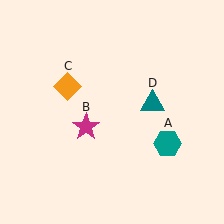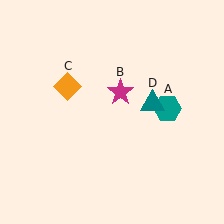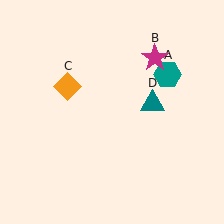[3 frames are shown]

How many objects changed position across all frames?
2 objects changed position: teal hexagon (object A), magenta star (object B).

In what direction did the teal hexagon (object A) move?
The teal hexagon (object A) moved up.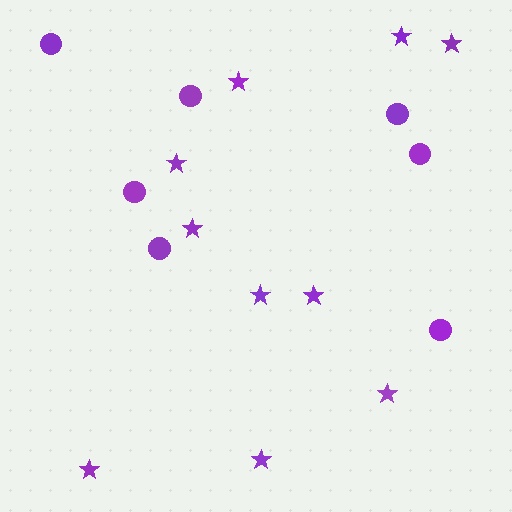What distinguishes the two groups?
There are 2 groups: one group of stars (10) and one group of circles (7).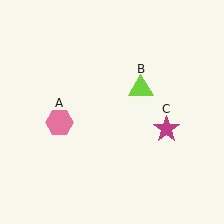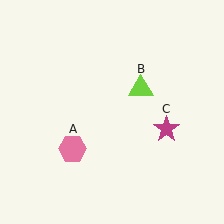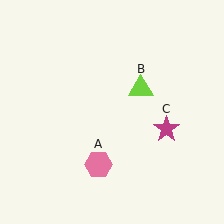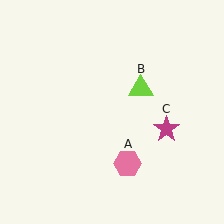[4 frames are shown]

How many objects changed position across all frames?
1 object changed position: pink hexagon (object A).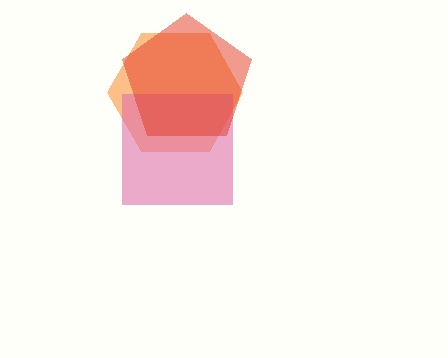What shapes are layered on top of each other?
The layered shapes are: an orange hexagon, a pink square, a red pentagon.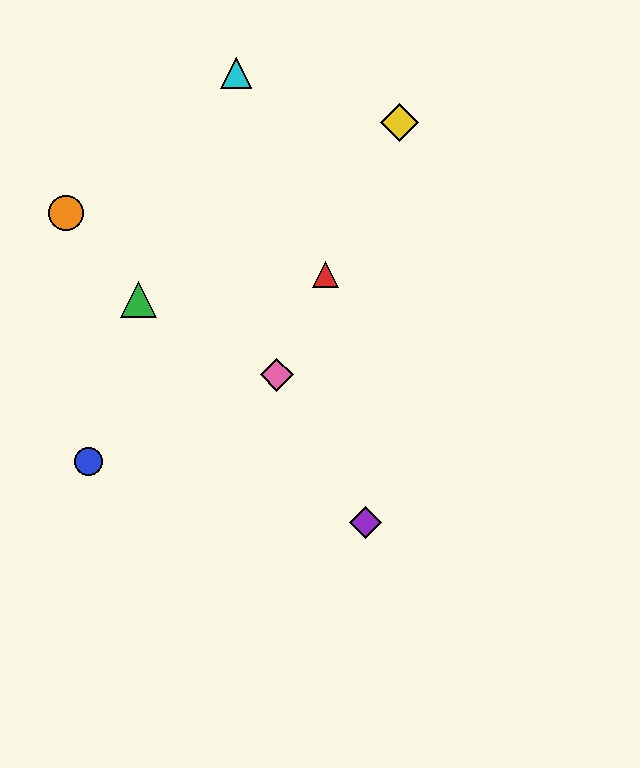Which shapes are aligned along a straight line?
The red triangle, the yellow diamond, the pink diamond are aligned along a straight line.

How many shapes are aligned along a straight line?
3 shapes (the red triangle, the yellow diamond, the pink diamond) are aligned along a straight line.